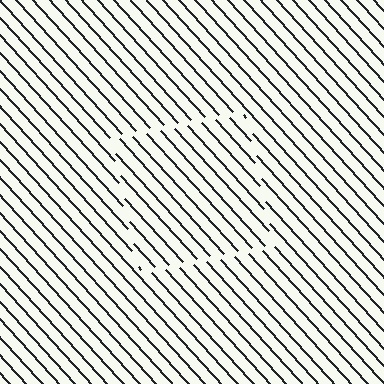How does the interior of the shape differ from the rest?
The interior of the shape contains the same grating, shifted by half a period — the contour is defined by the phase discontinuity where line-ends from the inner and outer gratings abut.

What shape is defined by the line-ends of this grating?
An illusory square. The interior of the shape contains the same grating, shifted by half a period — the contour is defined by the phase discontinuity where line-ends from the inner and outer gratings abut.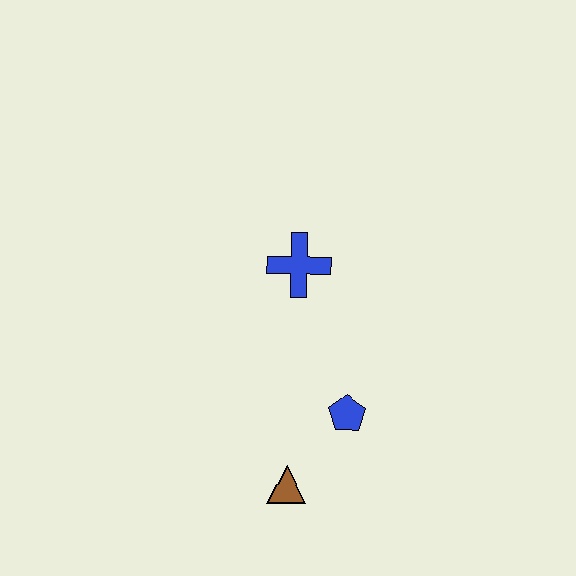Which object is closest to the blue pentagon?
The brown triangle is closest to the blue pentagon.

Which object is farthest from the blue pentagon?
The blue cross is farthest from the blue pentagon.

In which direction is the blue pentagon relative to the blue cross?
The blue pentagon is below the blue cross.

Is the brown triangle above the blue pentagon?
No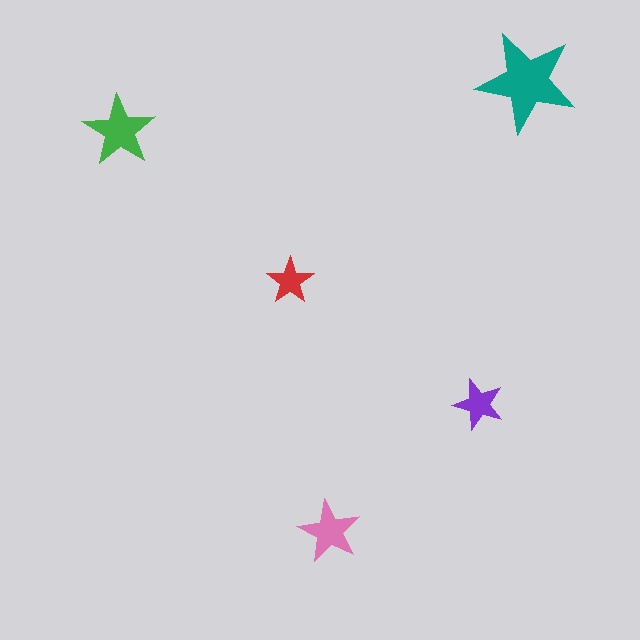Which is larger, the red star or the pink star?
The pink one.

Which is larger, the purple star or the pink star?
The pink one.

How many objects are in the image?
There are 5 objects in the image.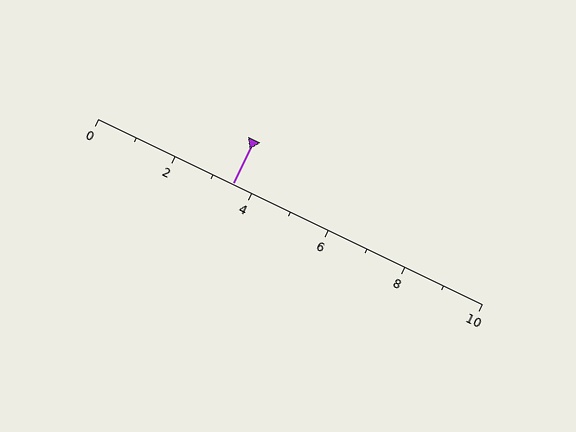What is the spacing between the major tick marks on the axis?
The major ticks are spaced 2 apart.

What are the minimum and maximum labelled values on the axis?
The axis runs from 0 to 10.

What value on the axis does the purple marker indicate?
The marker indicates approximately 3.5.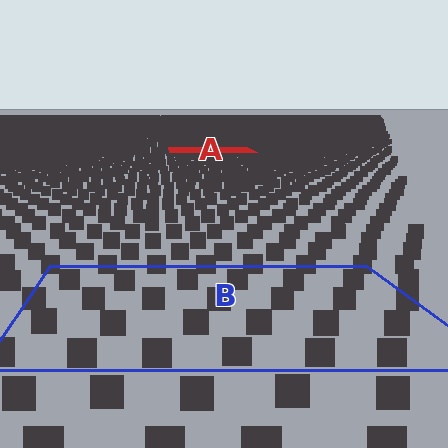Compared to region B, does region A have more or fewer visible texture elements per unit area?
Region A has more texture elements per unit area — they are packed more densely because it is farther away.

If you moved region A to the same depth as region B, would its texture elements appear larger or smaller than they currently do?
They would appear larger. At a closer depth, the same texture elements are projected at a bigger on-screen size.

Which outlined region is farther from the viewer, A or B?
Region A is farther from the viewer — the texture elements inside it appear smaller and more densely packed.